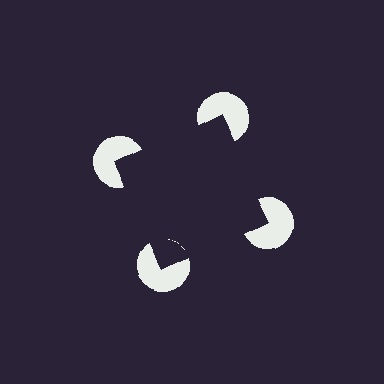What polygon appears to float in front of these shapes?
An illusory square — its edges are inferred from the aligned wedge cuts in the pac-man discs, not physically drawn.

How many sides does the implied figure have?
4 sides.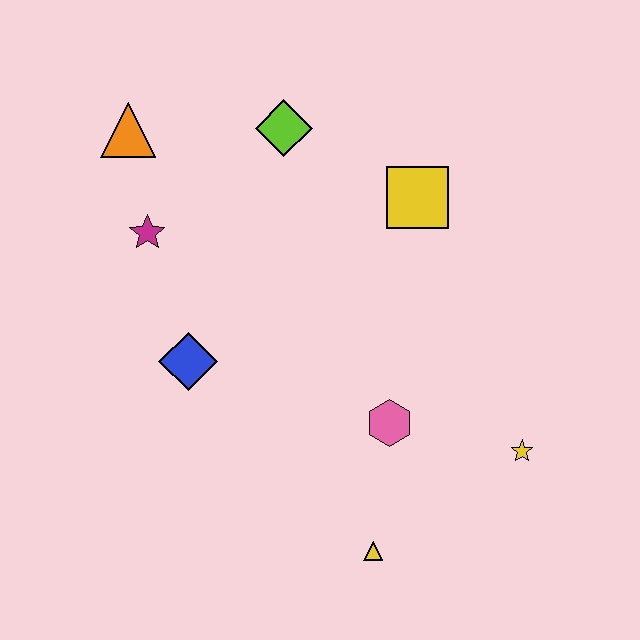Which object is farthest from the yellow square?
The yellow triangle is farthest from the yellow square.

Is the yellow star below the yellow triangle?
No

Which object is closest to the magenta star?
The orange triangle is closest to the magenta star.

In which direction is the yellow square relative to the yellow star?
The yellow square is above the yellow star.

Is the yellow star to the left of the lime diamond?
No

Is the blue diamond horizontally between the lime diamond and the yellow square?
No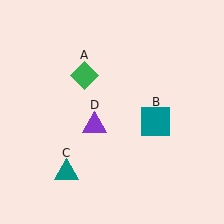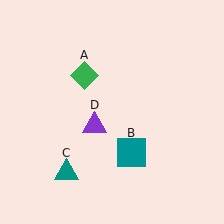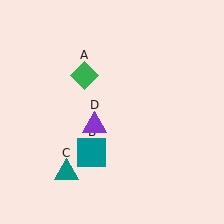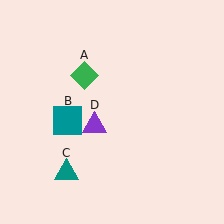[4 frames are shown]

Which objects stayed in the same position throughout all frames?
Green diamond (object A) and teal triangle (object C) and purple triangle (object D) remained stationary.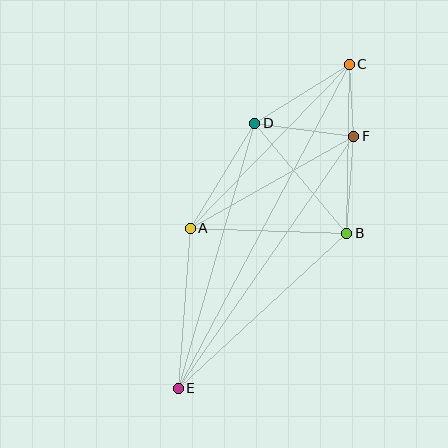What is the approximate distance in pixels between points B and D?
The distance between B and D is approximately 143 pixels.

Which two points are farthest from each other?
Points C and E are farthest from each other.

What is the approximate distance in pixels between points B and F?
The distance between B and F is approximately 97 pixels.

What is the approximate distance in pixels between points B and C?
The distance between B and C is approximately 169 pixels.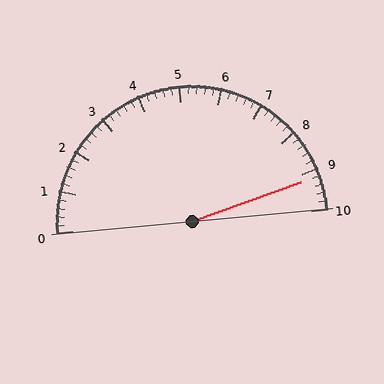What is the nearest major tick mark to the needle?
The nearest major tick mark is 9.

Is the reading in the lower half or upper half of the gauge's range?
The reading is in the upper half of the range (0 to 10).